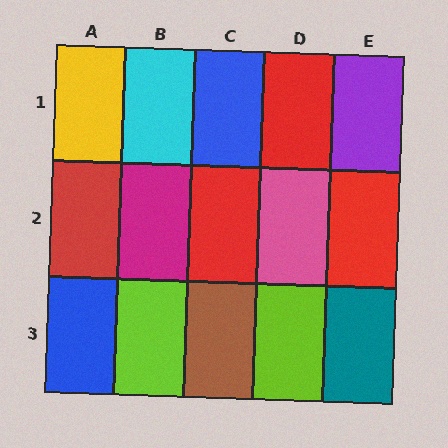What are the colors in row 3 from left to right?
Blue, lime, brown, lime, teal.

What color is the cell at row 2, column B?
Magenta.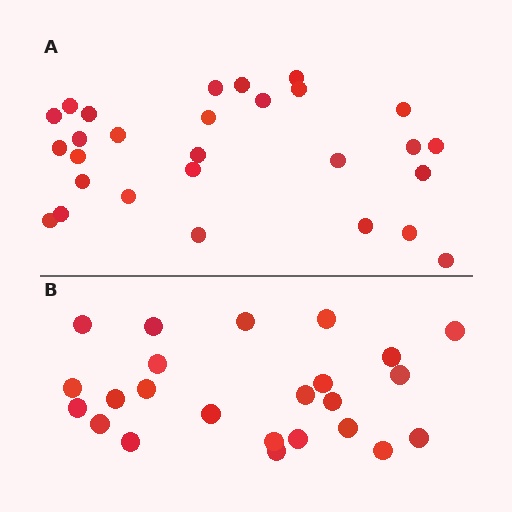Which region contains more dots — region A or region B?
Region A (the top region) has more dots.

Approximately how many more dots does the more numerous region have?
Region A has about 4 more dots than region B.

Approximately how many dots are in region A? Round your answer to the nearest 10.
About 30 dots. (The exact count is 28, which rounds to 30.)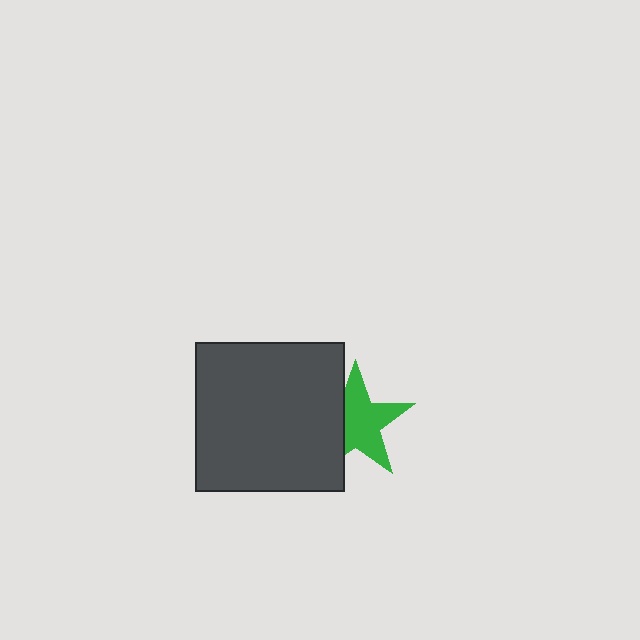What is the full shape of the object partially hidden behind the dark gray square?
The partially hidden object is a green star.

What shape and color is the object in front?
The object in front is a dark gray square.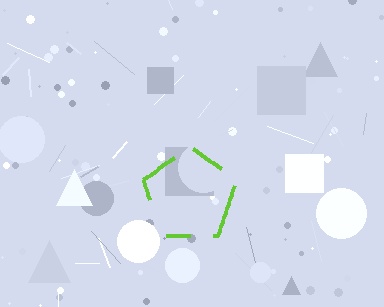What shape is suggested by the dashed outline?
The dashed outline suggests a pentagon.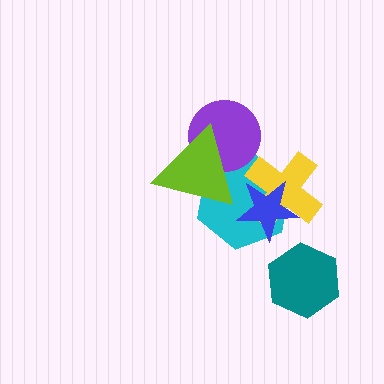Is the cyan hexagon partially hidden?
Yes, it is partially covered by another shape.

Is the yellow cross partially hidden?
Yes, it is partially covered by another shape.